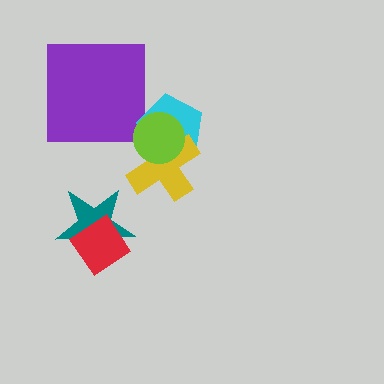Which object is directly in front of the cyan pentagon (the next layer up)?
The yellow cross is directly in front of the cyan pentagon.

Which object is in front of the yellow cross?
The lime circle is in front of the yellow cross.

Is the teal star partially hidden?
Yes, it is partially covered by another shape.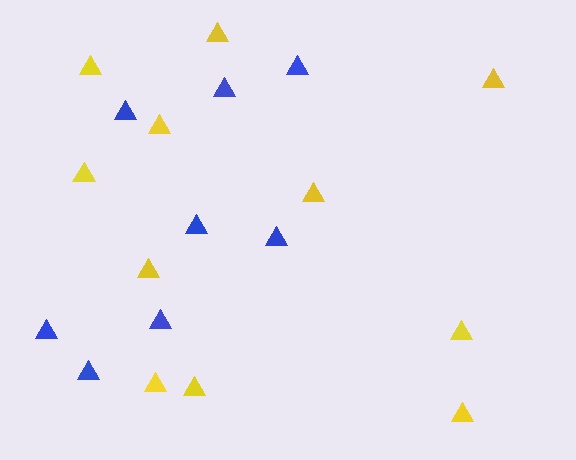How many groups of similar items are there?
There are 2 groups: one group of blue triangles (8) and one group of yellow triangles (11).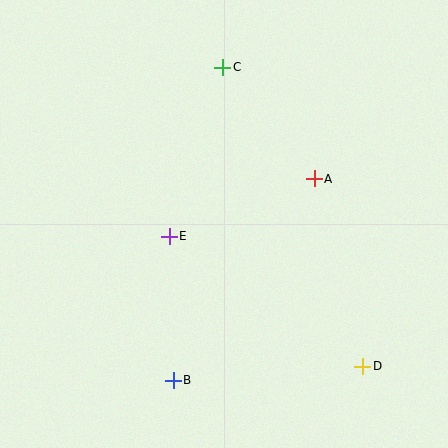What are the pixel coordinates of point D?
Point D is at (363, 366).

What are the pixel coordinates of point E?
Point E is at (169, 236).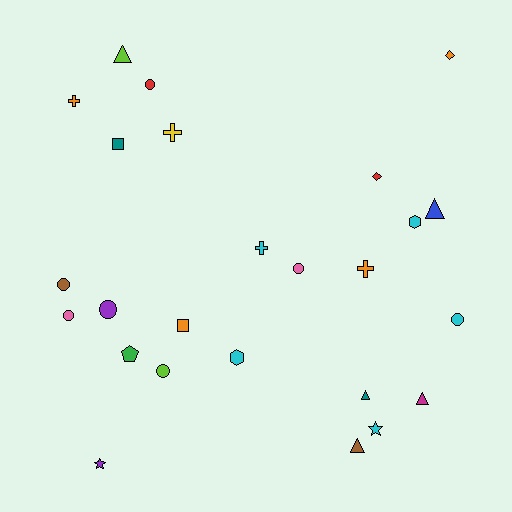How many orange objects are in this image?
There are 4 orange objects.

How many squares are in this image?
There are 2 squares.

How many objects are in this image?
There are 25 objects.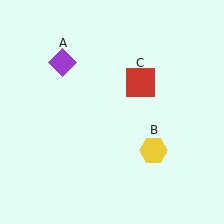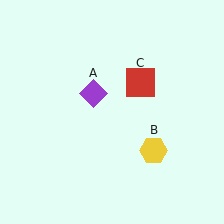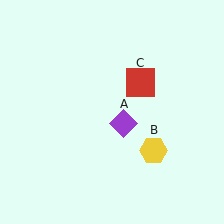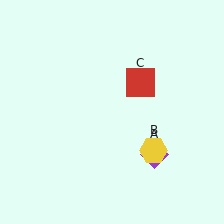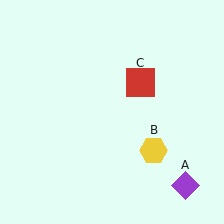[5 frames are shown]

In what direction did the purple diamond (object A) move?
The purple diamond (object A) moved down and to the right.